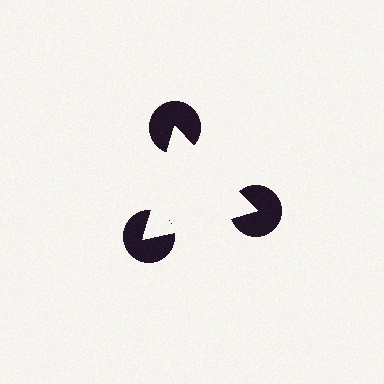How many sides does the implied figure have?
3 sides.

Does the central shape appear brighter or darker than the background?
It typically appears slightly brighter than the background, even though no actual brightness change is drawn.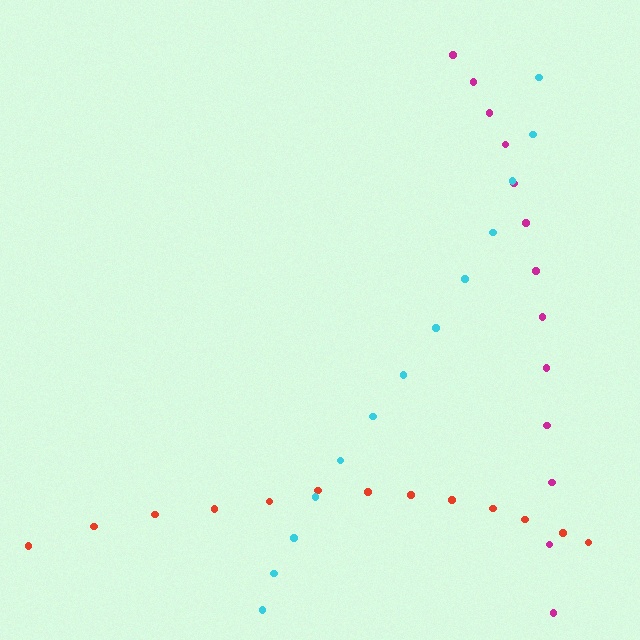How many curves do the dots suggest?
There are 3 distinct paths.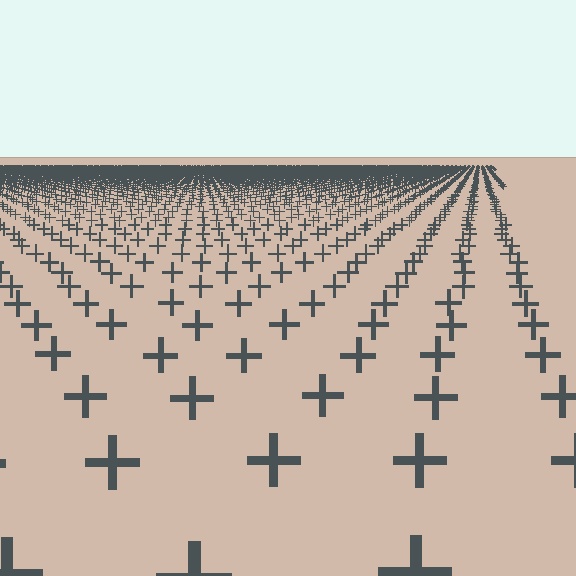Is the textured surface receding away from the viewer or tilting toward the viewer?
The surface is receding away from the viewer. Texture elements get smaller and denser toward the top.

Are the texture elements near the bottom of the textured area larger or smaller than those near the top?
Larger. Near the bottom, elements are closer to the viewer and appear at a bigger on-screen size.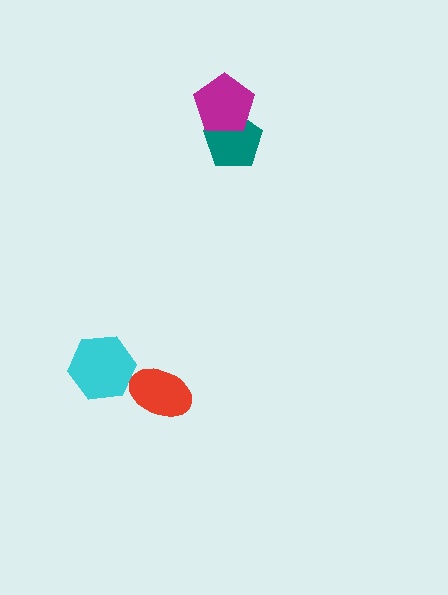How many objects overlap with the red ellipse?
0 objects overlap with the red ellipse.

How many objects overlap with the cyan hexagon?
0 objects overlap with the cyan hexagon.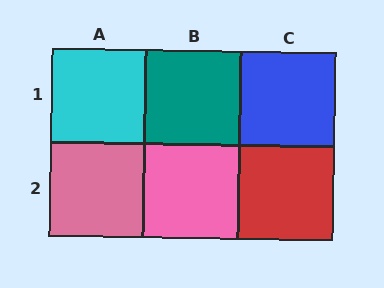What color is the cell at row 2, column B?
Pink.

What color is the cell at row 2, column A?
Pink.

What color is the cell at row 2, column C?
Red.